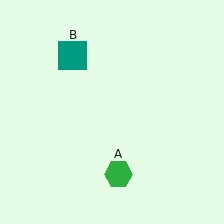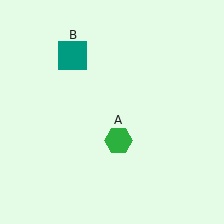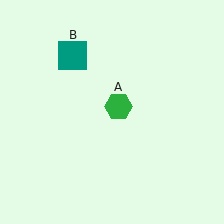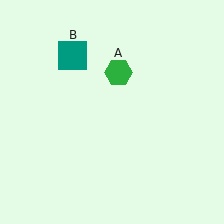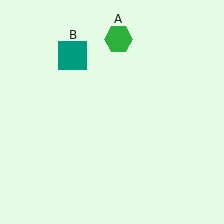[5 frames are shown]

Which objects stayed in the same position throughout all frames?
Teal square (object B) remained stationary.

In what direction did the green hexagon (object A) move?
The green hexagon (object A) moved up.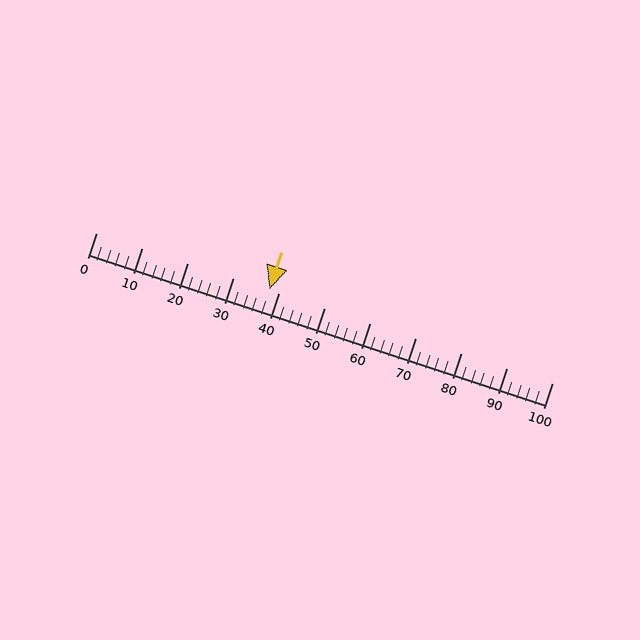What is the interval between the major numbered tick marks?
The major tick marks are spaced 10 units apart.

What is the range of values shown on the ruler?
The ruler shows values from 0 to 100.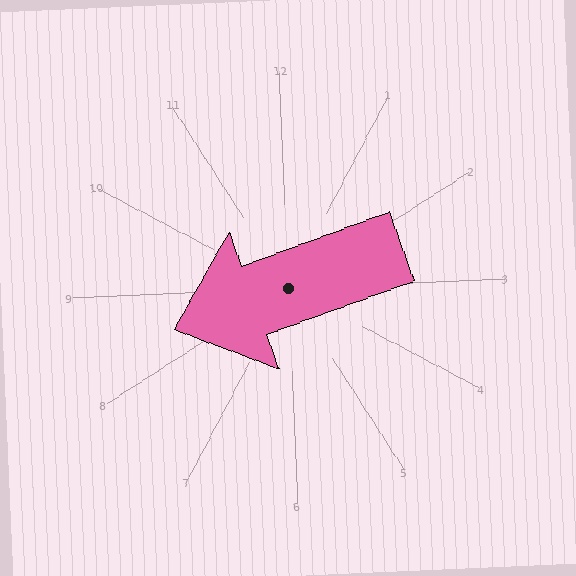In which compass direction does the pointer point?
West.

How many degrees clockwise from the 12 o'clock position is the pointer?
Approximately 253 degrees.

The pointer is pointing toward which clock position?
Roughly 8 o'clock.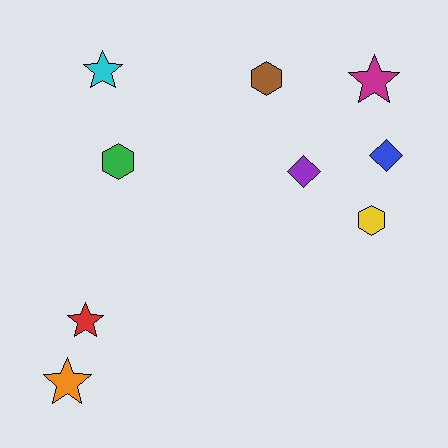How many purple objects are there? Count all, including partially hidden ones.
There is 1 purple object.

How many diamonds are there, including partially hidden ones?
There are 2 diamonds.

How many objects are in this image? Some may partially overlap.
There are 9 objects.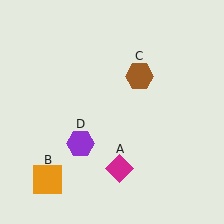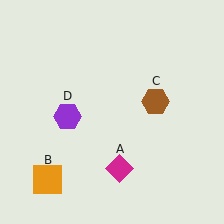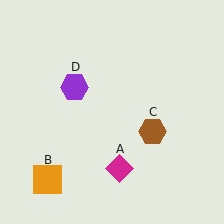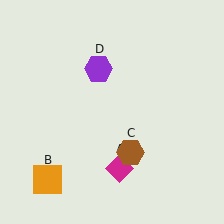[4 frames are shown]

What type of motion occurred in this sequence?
The brown hexagon (object C), purple hexagon (object D) rotated clockwise around the center of the scene.